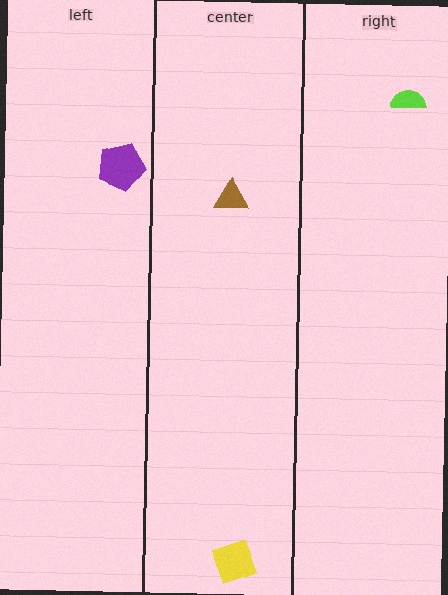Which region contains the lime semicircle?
The right region.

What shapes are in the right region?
The lime semicircle.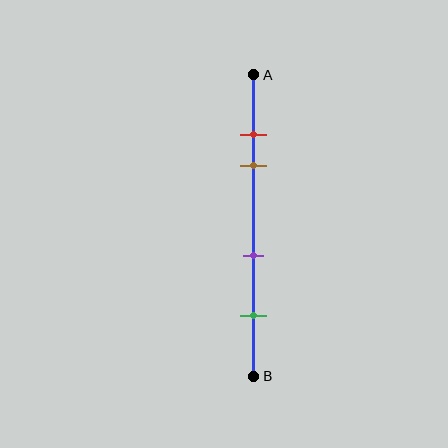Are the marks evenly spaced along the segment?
No, the marks are not evenly spaced.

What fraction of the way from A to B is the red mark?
The red mark is approximately 20% (0.2) of the way from A to B.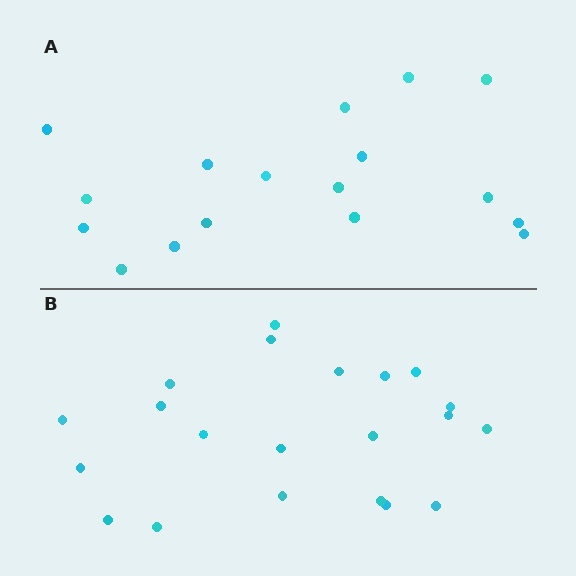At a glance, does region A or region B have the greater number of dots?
Region B (the bottom region) has more dots.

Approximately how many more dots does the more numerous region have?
Region B has about 4 more dots than region A.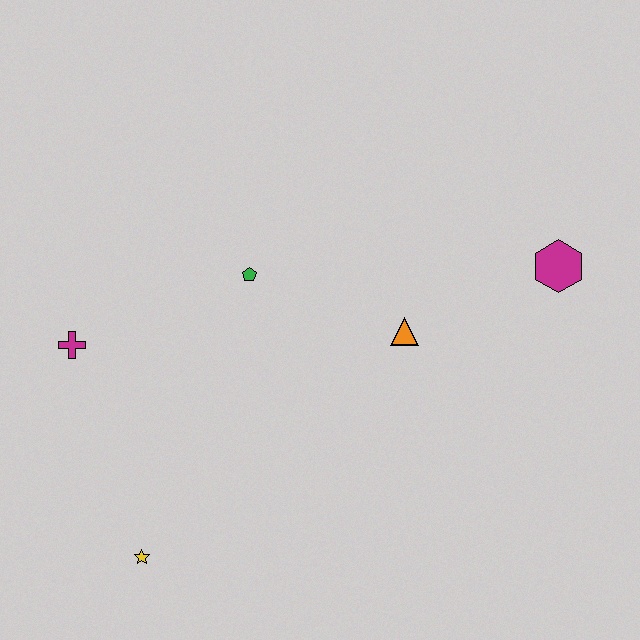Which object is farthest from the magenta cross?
The magenta hexagon is farthest from the magenta cross.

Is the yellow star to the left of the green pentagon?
Yes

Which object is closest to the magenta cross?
The green pentagon is closest to the magenta cross.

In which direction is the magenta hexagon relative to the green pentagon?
The magenta hexagon is to the right of the green pentagon.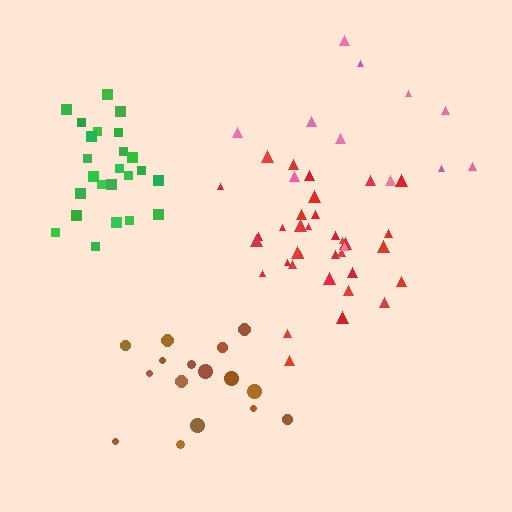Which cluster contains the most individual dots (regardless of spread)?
Red (34).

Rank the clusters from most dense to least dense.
green, red, brown, pink.